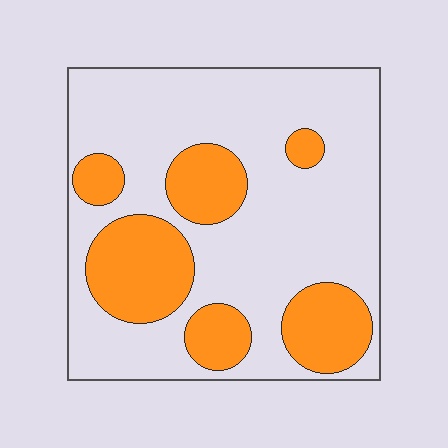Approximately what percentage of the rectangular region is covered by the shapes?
Approximately 30%.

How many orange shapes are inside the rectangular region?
6.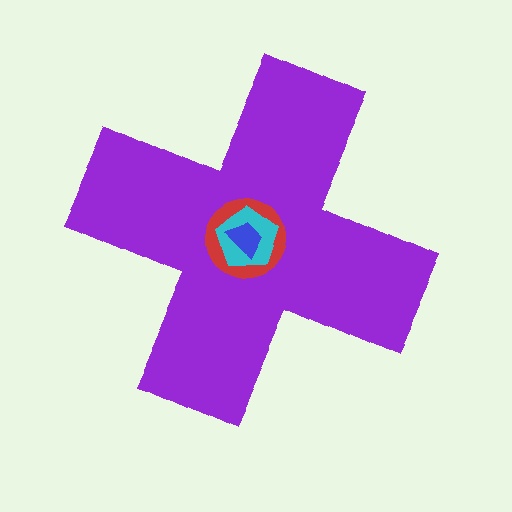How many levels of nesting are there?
4.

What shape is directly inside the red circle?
The cyan pentagon.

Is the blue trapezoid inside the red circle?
Yes.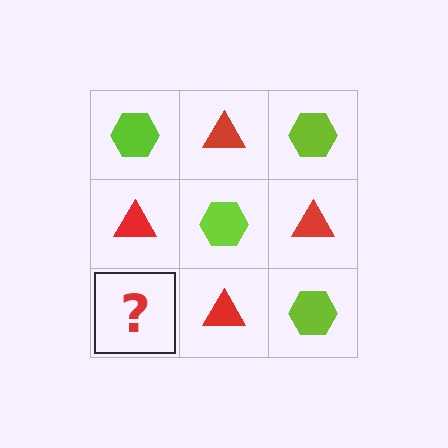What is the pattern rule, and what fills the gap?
The rule is that it alternates lime hexagon and red triangle in a checkerboard pattern. The gap should be filled with a lime hexagon.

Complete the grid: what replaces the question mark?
The question mark should be replaced with a lime hexagon.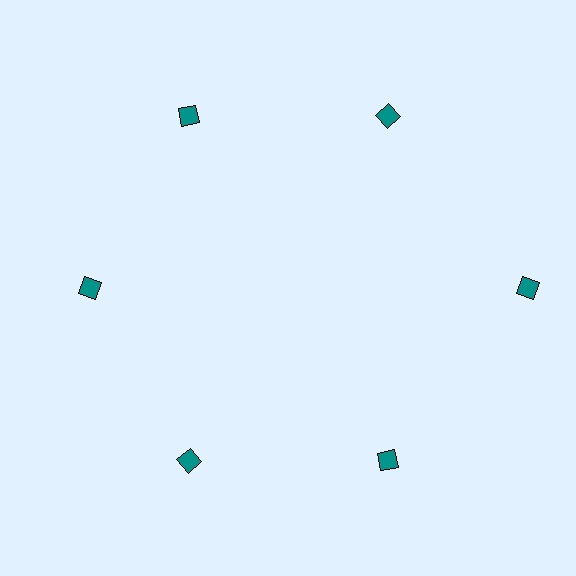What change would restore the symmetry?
The symmetry would be restored by moving it inward, back onto the ring so that all 6 diamonds sit at equal angles and equal distance from the center.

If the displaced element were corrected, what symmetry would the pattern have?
It would have 6-fold rotational symmetry — the pattern would map onto itself every 60 degrees.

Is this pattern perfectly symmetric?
No. The 6 teal diamonds are arranged in a ring, but one element near the 3 o'clock position is pushed outward from the center, breaking the 6-fold rotational symmetry.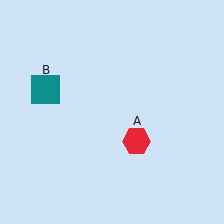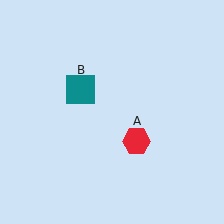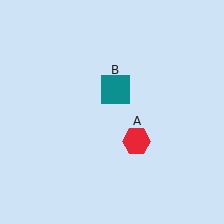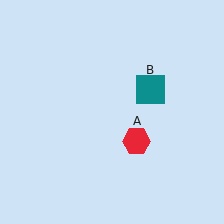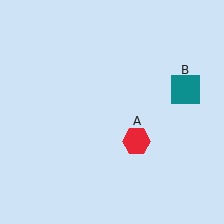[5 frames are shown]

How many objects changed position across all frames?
1 object changed position: teal square (object B).